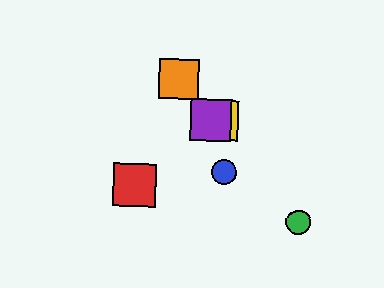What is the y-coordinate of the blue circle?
The blue circle is at y≈172.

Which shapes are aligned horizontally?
The yellow square, the purple square are aligned horizontally.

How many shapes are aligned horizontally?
2 shapes (the yellow square, the purple square) are aligned horizontally.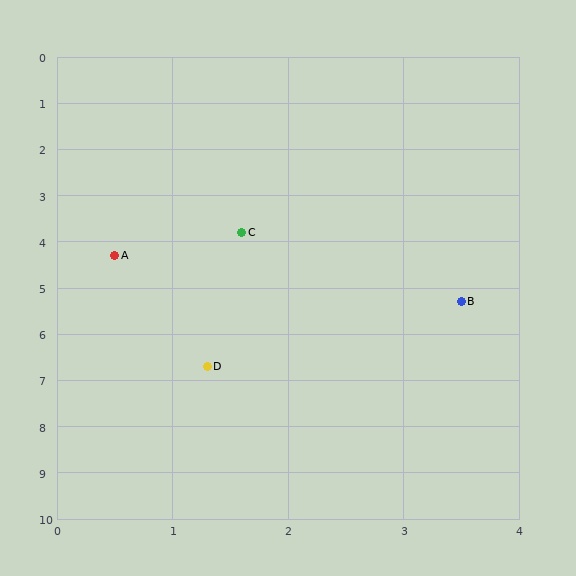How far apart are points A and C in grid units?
Points A and C are about 1.2 grid units apart.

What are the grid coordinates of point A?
Point A is at approximately (0.5, 4.3).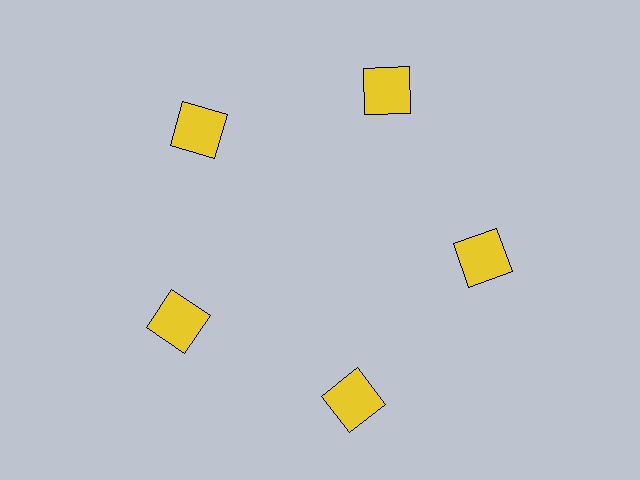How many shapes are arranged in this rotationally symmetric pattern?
There are 5 shapes, arranged in 5 groups of 1.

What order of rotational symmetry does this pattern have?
This pattern has 5-fold rotational symmetry.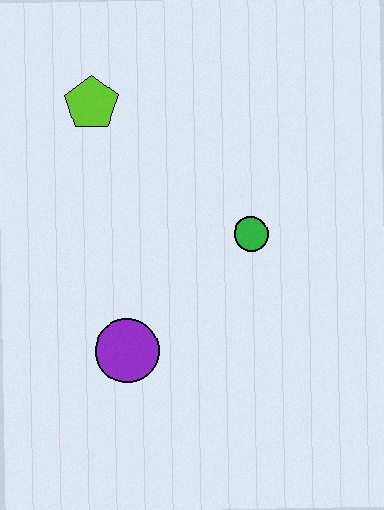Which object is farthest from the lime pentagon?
The purple circle is farthest from the lime pentagon.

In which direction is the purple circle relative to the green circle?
The purple circle is to the left of the green circle.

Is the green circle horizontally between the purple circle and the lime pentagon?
No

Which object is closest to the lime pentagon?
The green circle is closest to the lime pentagon.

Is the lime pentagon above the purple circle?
Yes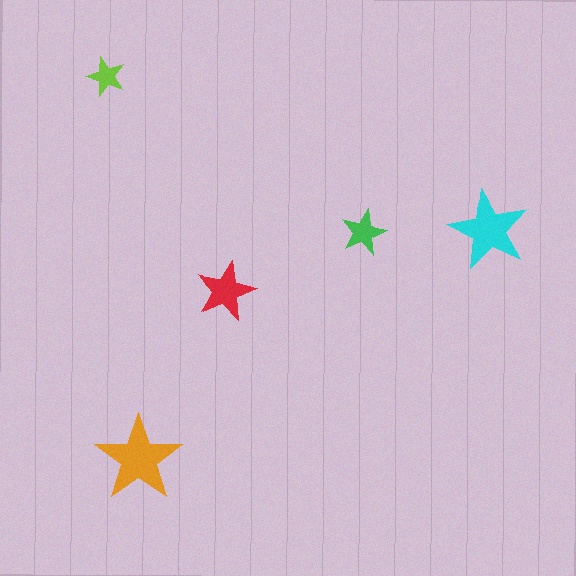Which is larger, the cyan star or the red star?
The cyan one.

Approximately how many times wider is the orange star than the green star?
About 2 times wider.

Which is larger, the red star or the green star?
The red one.